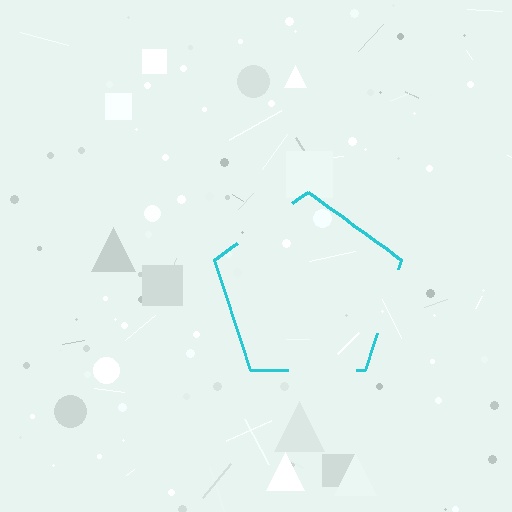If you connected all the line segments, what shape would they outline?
They would outline a pentagon.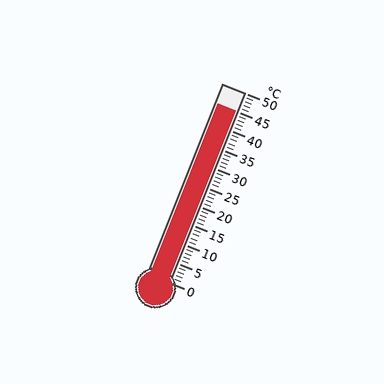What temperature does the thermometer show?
The thermometer shows approximately 45°C.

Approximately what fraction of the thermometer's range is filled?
The thermometer is filled to approximately 90% of its range.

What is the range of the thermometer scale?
The thermometer scale ranges from 0°C to 50°C.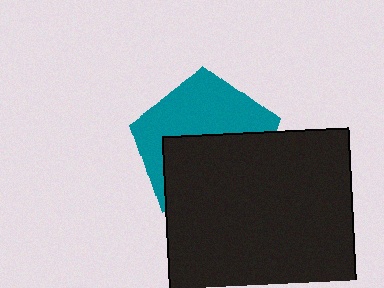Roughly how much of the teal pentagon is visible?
About half of it is visible (roughly 48%).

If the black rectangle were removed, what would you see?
You would see the complete teal pentagon.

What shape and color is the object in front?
The object in front is a black rectangle.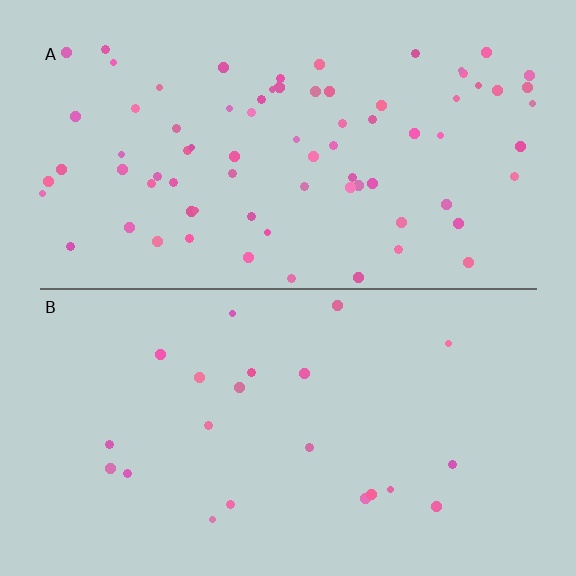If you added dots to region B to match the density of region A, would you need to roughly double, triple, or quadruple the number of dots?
Approximately triple.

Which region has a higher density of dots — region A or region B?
A (the top).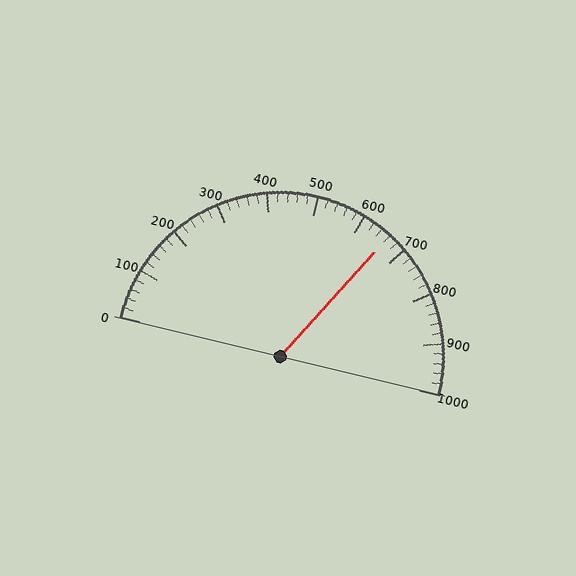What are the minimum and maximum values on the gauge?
The gauge ranges from 0 to 1000.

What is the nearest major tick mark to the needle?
The nearest major tick mark is 700.